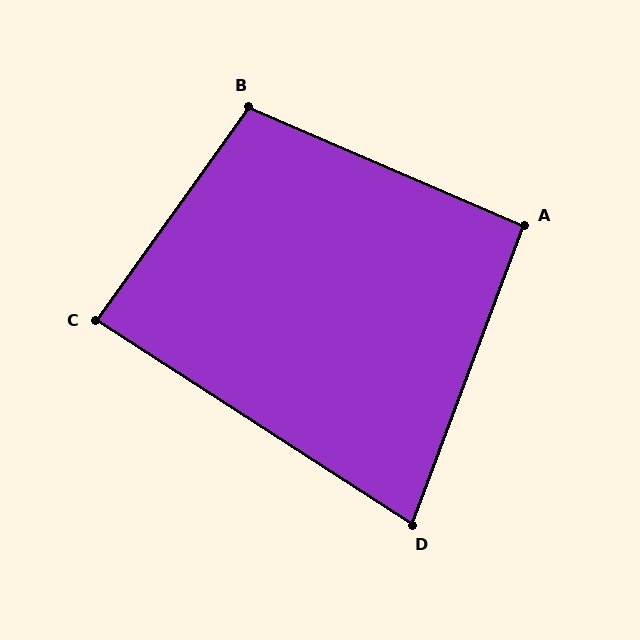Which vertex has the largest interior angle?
B, at approximately 102 degrees.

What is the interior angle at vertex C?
Approximately 87 degrees (approximately right).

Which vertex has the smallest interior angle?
D, at approximately 78 degrees.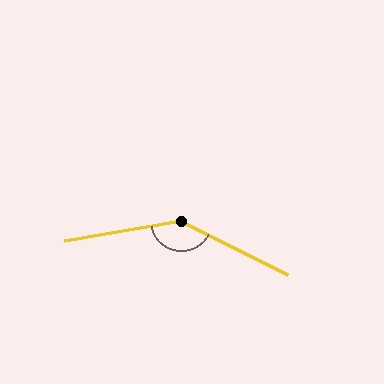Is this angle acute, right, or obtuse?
It is obtuse.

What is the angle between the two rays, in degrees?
Approximately 143 degrees.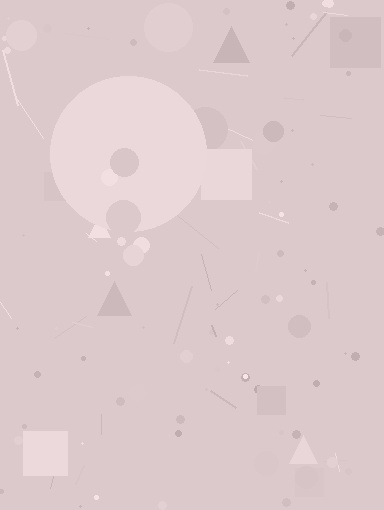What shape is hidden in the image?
A circle is hidden in the image.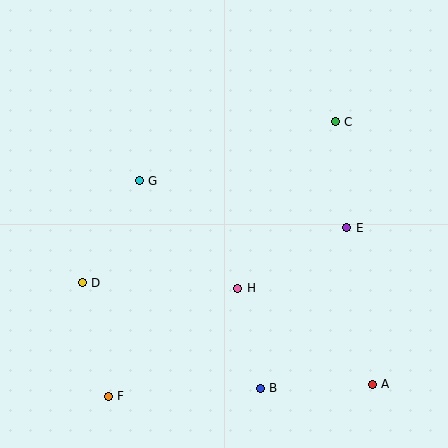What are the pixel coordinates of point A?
Point A is at (372, 384).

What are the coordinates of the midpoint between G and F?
The midpoint between G and F is at (124, 289).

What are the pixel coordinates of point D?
Point D is at (82, 283).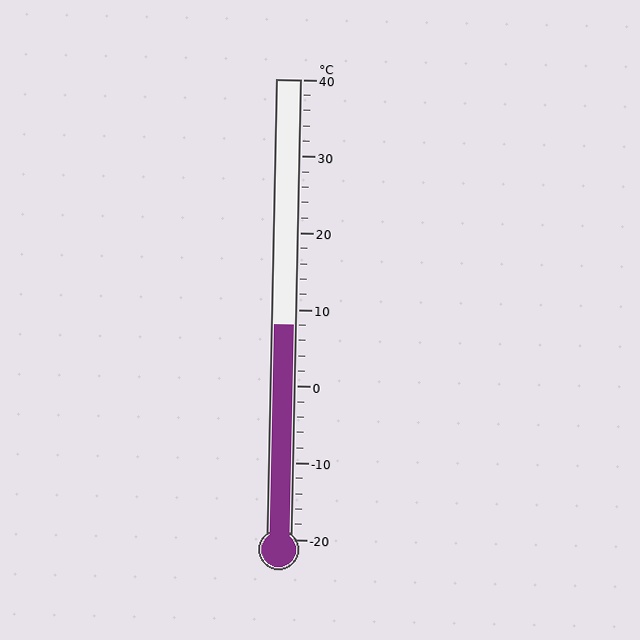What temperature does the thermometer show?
The thermometer shows approximately 8°C.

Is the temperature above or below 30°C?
The temperature is below 30°C.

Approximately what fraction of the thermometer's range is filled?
The thermometer is filled to approximately 45% of its range.